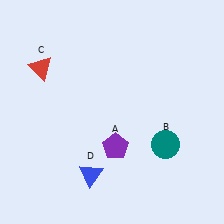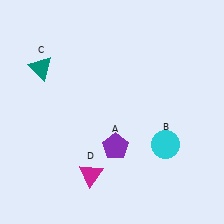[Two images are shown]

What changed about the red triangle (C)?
In Image 1, C is red. In Image 2, it changed to teal.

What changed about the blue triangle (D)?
In Image 1, D is blue. In Image 2, it changed to magenta.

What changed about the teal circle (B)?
In Image 1, B is teal. In Image 2, it changed to cyan.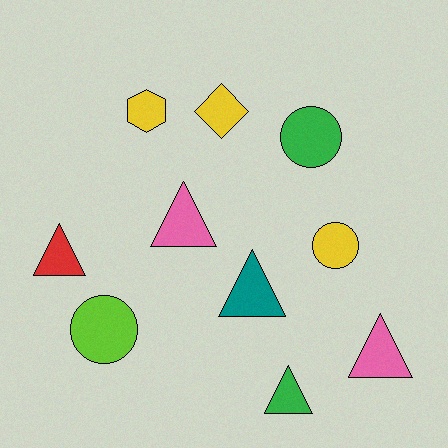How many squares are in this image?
There are no squares.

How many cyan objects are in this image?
There are no cyan objects.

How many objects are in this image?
There are 10 objects.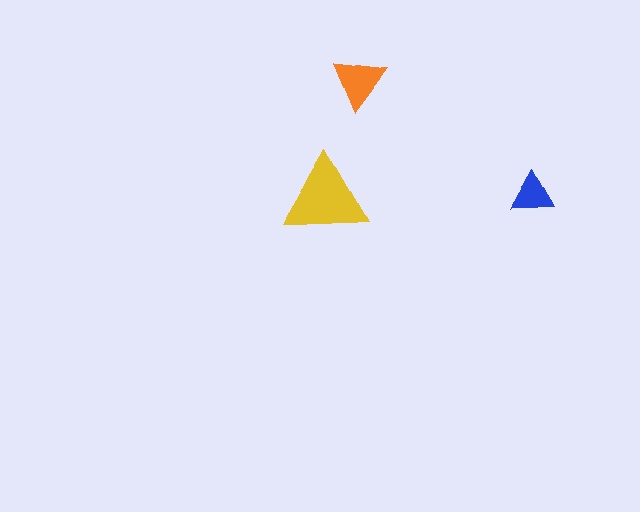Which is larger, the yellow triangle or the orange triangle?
The yellow one.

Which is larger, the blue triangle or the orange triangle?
The orange one.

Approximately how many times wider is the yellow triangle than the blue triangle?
About 2 times wider.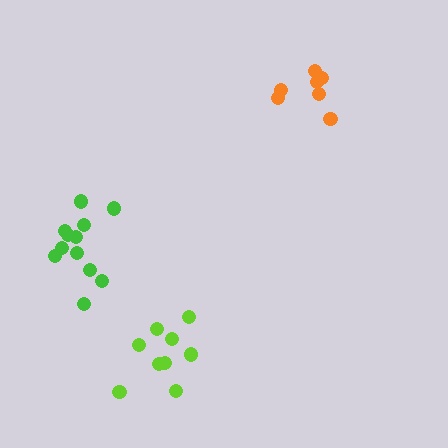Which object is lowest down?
The lime cluster is bottommost.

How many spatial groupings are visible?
There are 3 spatial groupings.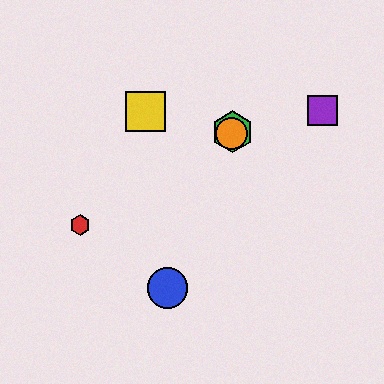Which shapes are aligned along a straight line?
The blue circle, the green hexagon, the orange circle are aligned along a straight line.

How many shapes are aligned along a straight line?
3 shapes (the blue circle, the green hexagon, the orange circle) are aligned along a straight line.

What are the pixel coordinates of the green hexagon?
The green hexagon is at (232, 132).